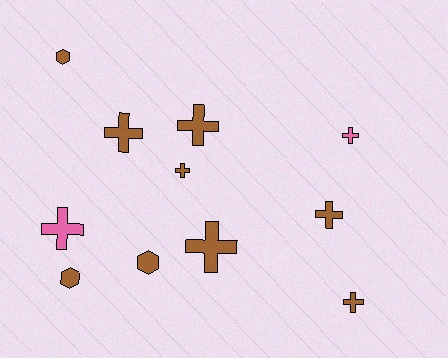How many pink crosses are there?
There are 2 pink crosses.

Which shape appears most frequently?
Cross, with 8 objects.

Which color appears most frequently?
Brown, with 9 objects.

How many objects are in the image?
There are 11 objects.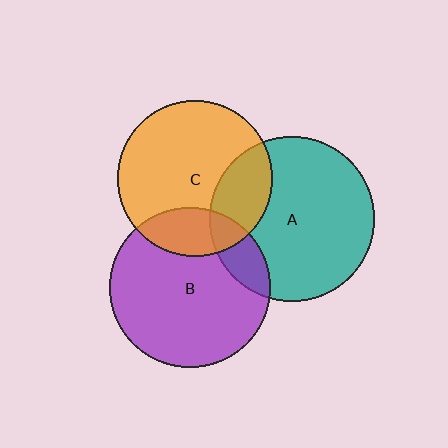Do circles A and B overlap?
Yes.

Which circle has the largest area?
Circle A (teal).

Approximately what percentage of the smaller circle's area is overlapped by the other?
Approximately 15%.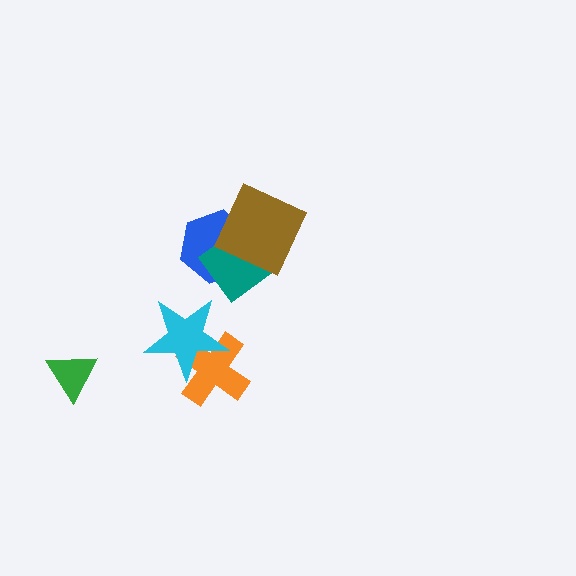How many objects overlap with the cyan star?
1 object overlaps with the cyan star.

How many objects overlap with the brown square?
2 objects overlap with the brown square.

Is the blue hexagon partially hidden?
Yes, it is partially covered by another shape.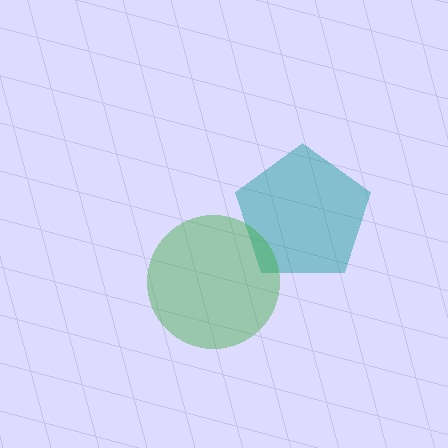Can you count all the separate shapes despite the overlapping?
Yes, there are 2 separate shapes.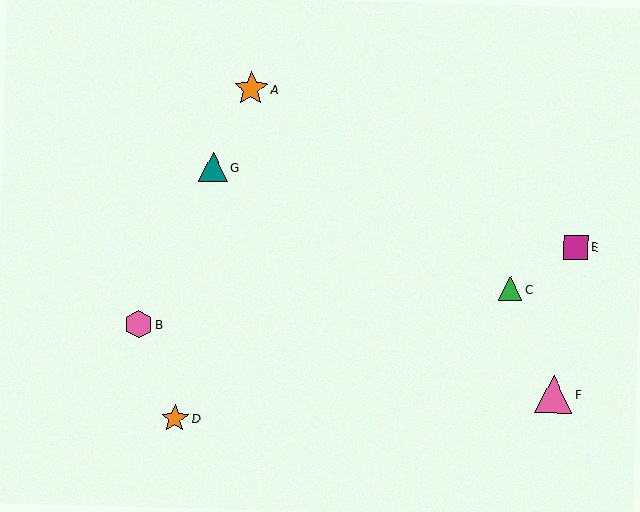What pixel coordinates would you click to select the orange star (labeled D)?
Click at (175, 418) to select the orange star D.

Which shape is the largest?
The pink triangle (labeled F) is the largest.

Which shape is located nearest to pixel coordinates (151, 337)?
The pink hexagon (labeled B) at (139, 324) is nearest to that location.